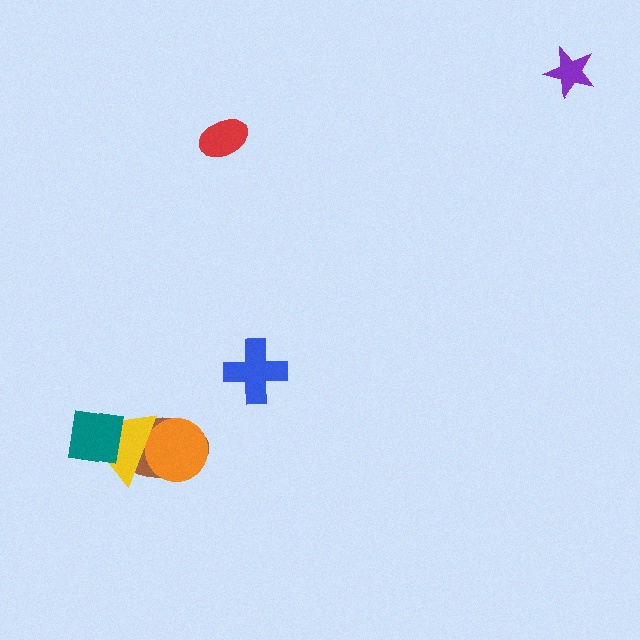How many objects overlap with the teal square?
2 objects overlap with the teal square.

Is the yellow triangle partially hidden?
Yes, it is partially covered by another shape.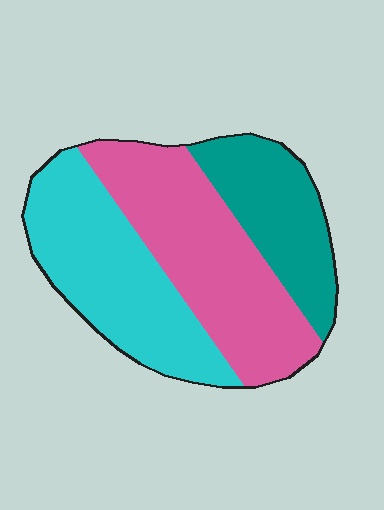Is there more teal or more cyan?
Cyan.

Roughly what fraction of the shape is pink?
Pink takes up between a third and a half of the shape.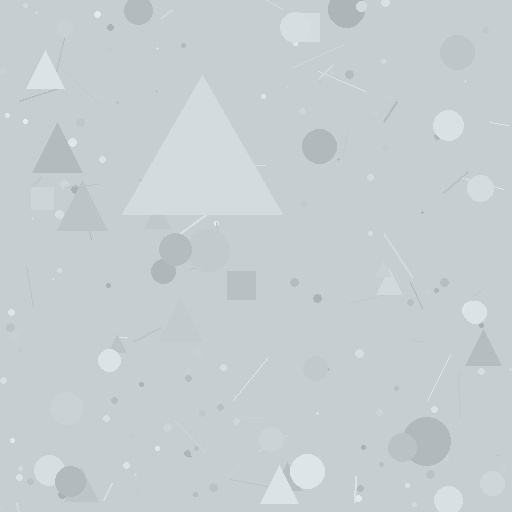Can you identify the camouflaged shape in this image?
The camouflaged shape is a triangle.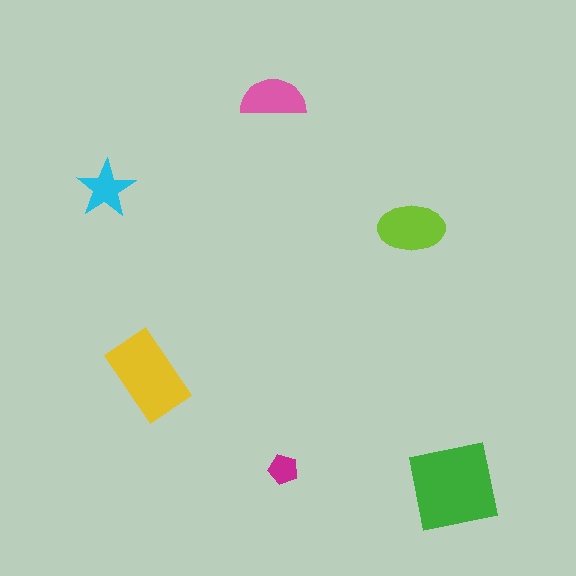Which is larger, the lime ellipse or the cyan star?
The lime ellipse.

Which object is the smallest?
The magenta pentagon.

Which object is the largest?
The green square.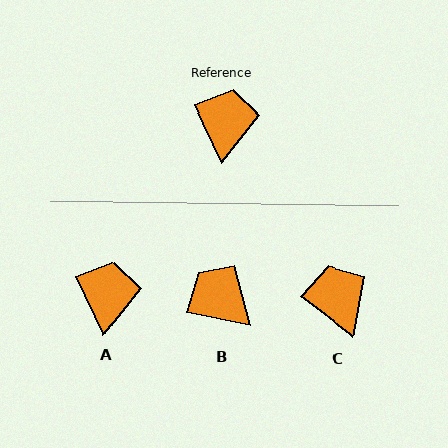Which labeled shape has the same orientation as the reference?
A.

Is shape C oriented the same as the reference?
No, it is off by about 28 degrees.